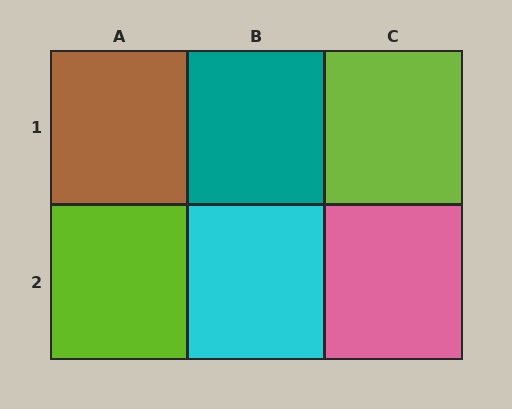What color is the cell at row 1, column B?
Teal.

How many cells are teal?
1 cell is teal.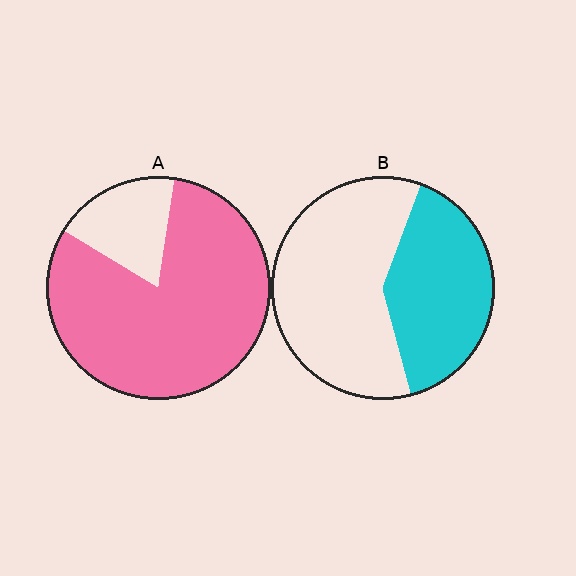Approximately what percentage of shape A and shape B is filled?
A is approximately 80% and B is approximately 40%.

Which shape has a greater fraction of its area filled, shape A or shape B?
Shape A.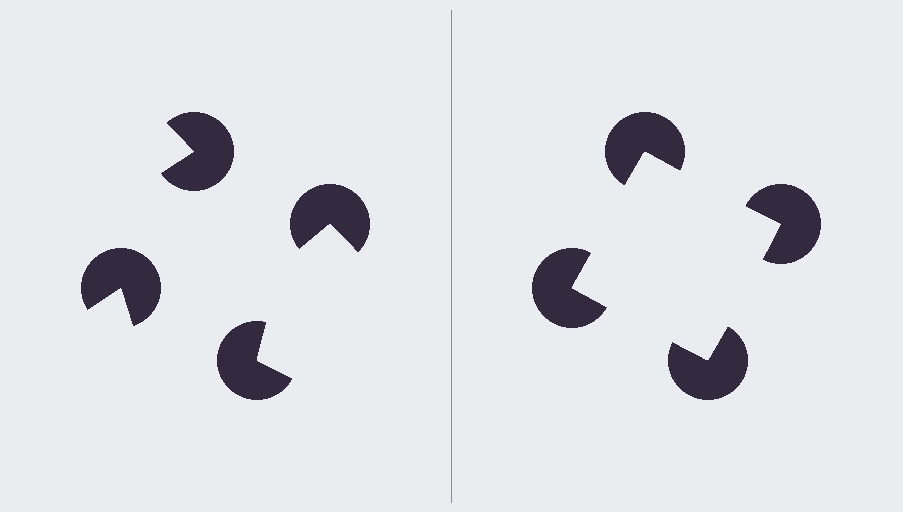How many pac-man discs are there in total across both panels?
8 — 4 on each side.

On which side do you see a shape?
An illusory square appears on the right side. On the left side the wedge cuts are rotated, so no coherent shape forms.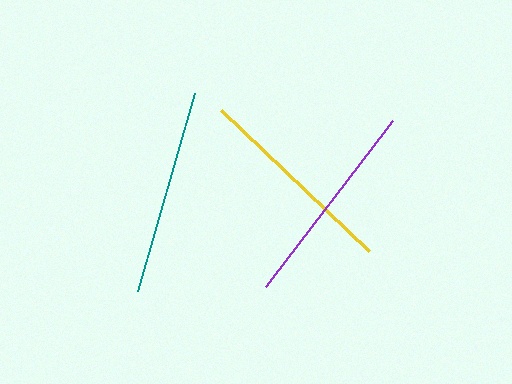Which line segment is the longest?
The purple line is the longest at approximately 209 pixels.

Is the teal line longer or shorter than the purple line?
The purple line is longer than the teal line.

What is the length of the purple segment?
The purple segment is approximately 209 pixels long.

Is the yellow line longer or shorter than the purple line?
The purple line is longer than the yellow line.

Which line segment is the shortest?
The yellow line is the shortest at approximately 204 pixels.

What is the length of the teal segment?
The teal segment is approximately 206 pixels long.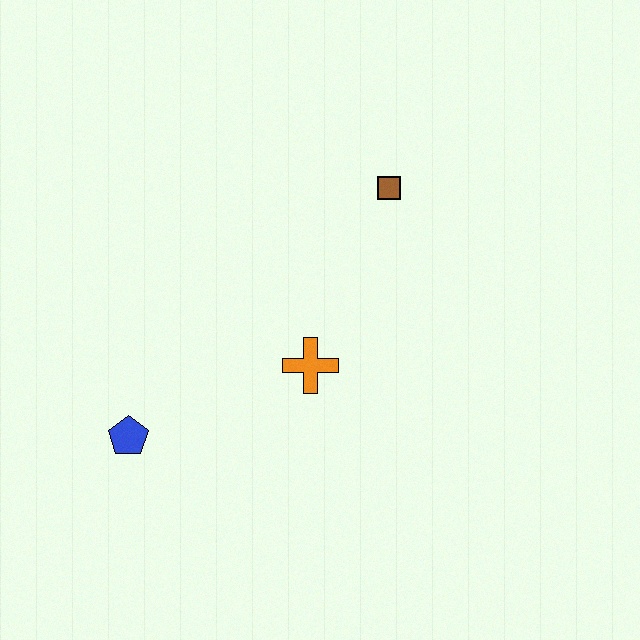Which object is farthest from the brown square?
The blue pentagon is farthest from the brown square.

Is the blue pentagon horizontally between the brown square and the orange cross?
No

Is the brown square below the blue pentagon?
No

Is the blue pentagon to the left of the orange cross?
Yes